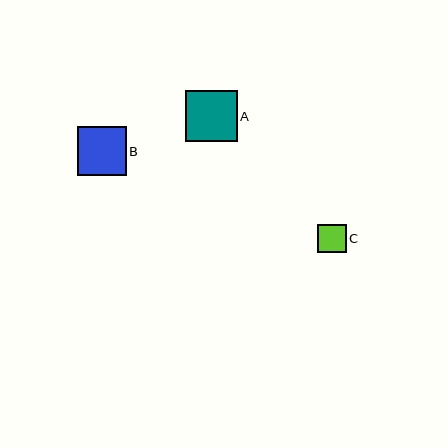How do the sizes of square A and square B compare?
Square A and square B are approximately the same size.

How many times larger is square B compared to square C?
Square B is approximately 1.7 times the size of square C.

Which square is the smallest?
Square C is the smallest with a size of approximately 29 pixels.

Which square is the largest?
Square A is the largest with a size of approximately 52 pixels.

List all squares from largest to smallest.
From largest to smallest: A, B, C.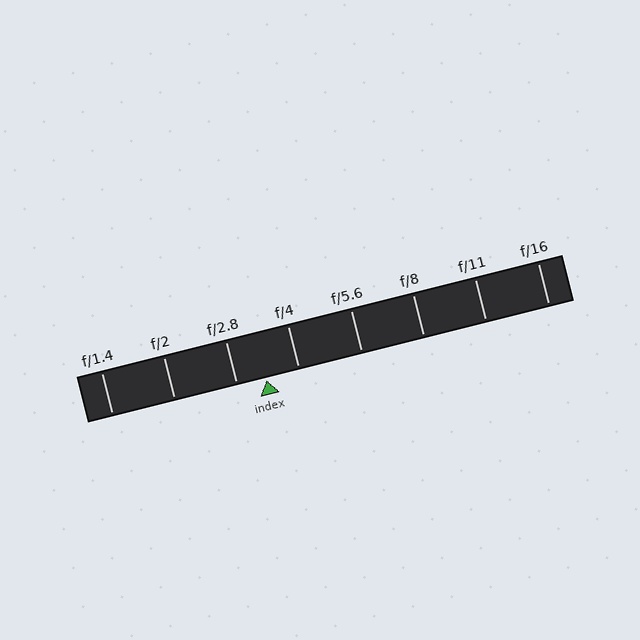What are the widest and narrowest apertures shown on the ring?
The widest aperture shown is f/1.4 and the narrowest is f/16.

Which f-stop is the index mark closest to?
The index mark is closest to f/2.8.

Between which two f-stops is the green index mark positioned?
The index mark is between f/2.8 and f/4.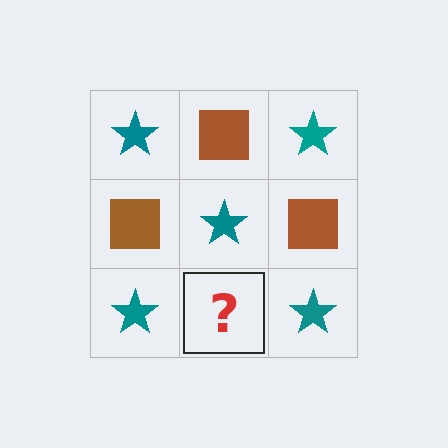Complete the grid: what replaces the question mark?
The question mark should be replaced with a brown square.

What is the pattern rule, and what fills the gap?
The rule is that it alternates teal star and brown square in a checkerboard pattern. The gap should be filled with a brown square.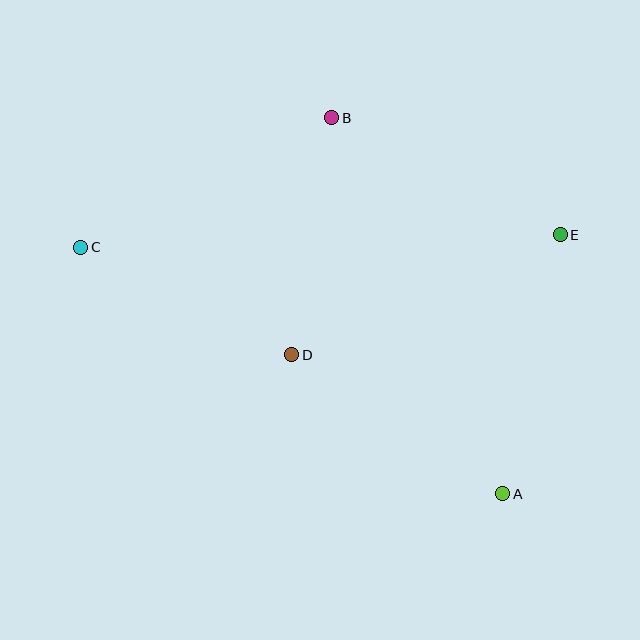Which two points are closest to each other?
Points C and D are closest to each other.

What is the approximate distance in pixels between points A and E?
The distance between A and E is approximately 265 pixels.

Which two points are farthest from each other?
Points A and C are farthest from each other.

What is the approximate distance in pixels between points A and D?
The distance between A and D is approximately 253 pixels.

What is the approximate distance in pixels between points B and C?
The distance between B and C is approximately 282 pixels.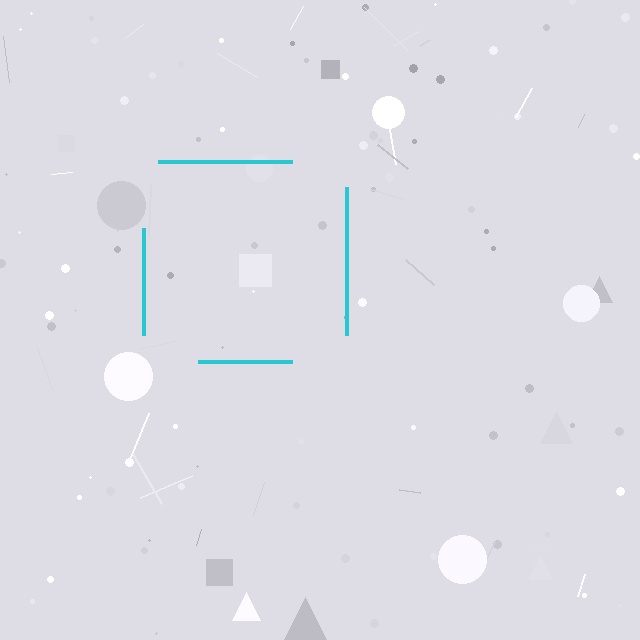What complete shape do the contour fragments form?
The contour fragments form a square.